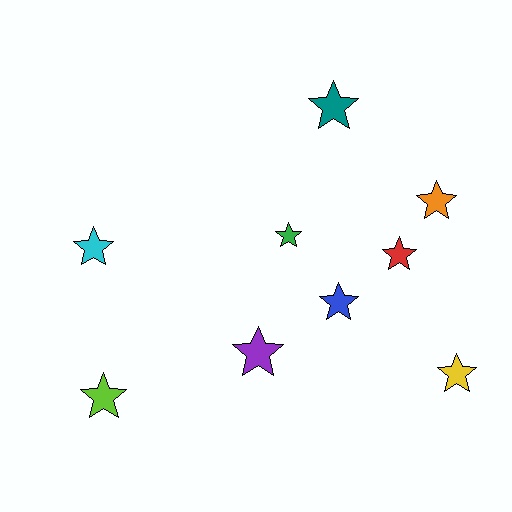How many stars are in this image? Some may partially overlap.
There are 9 stars.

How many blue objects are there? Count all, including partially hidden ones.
There is 1 blue object.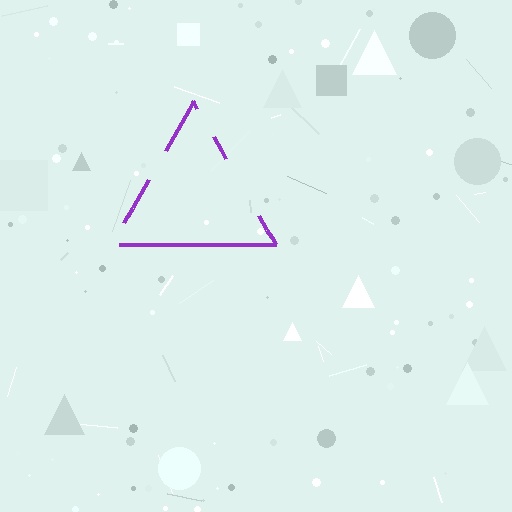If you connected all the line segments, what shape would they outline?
They would outline a triangle.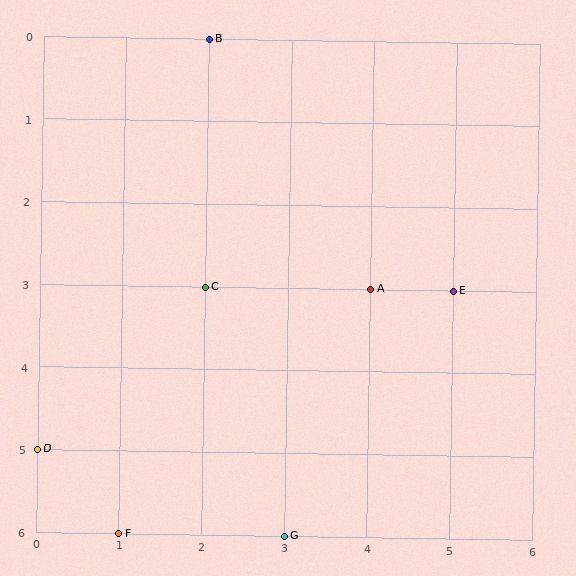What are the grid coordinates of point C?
Point C is at grid coordinates (2, 3).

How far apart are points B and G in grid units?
Points B and G are 1 column and 6 rows apart (about 6.1 grid units diagonally).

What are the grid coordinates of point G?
Point G is at grid coordinates (3, 6).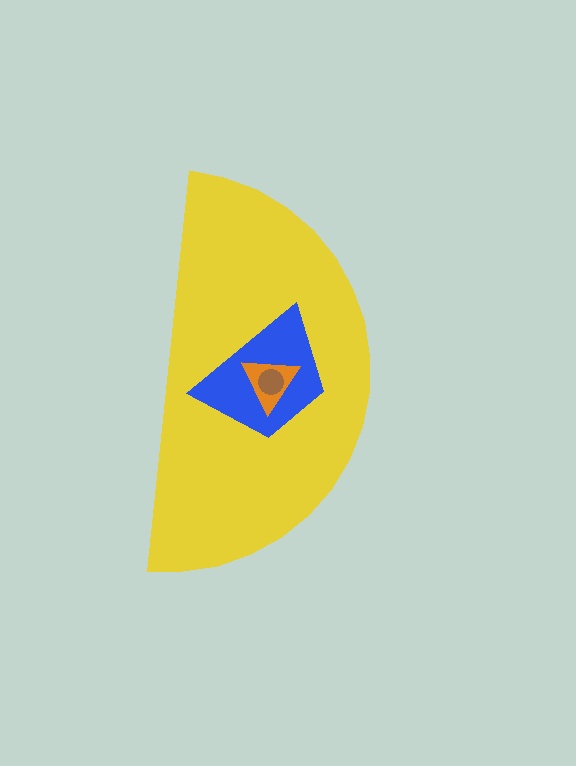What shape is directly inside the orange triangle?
The brown circle.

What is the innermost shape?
The brown circle.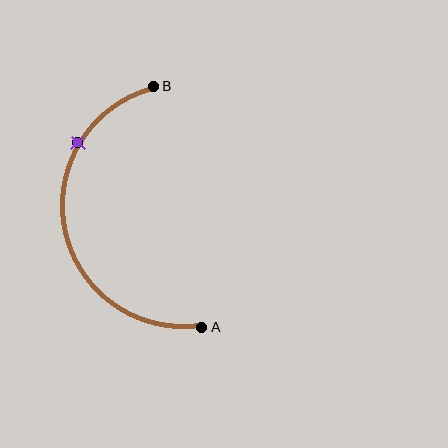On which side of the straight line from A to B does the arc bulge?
The arc bulges to the left of the straight line connecting A and B.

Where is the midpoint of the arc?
The arc midpoint is the point on the curve farthest from the straight line joining A and B. It sits to the left of that line.